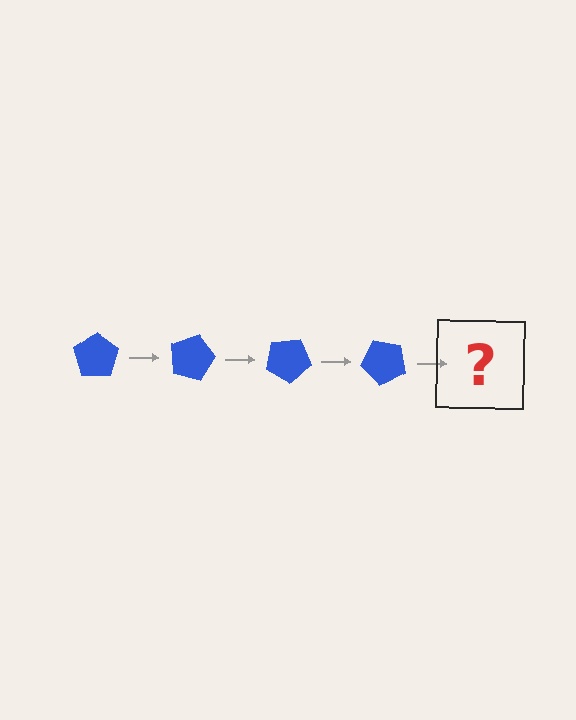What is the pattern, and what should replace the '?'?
The pattern is that the pentagon rotates 15 degrees each step. The '?' should be a blue pentagon rotated 60 degrees.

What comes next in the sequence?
The next element should be a blue pentagon rotated 60 degrees.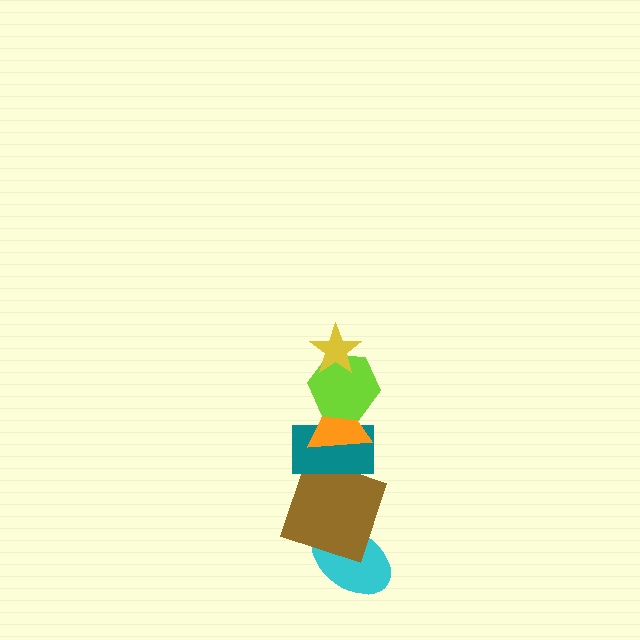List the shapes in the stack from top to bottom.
From top to bottom: the yellow star, the lime hexagon, the orange triangle, the teal rectangle, the brown square, the cyan ellipse.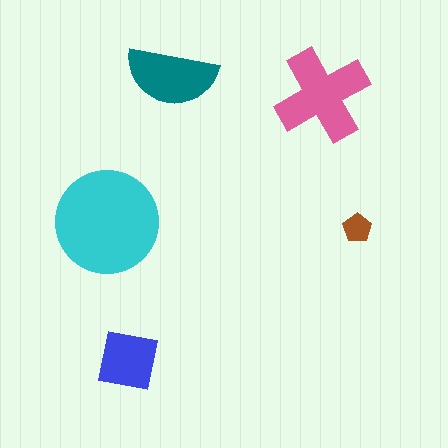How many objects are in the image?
There are 5 objects in the image.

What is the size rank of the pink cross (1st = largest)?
2nd.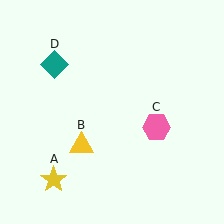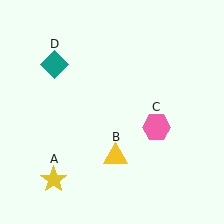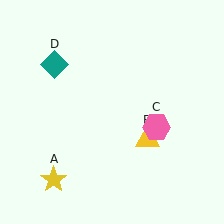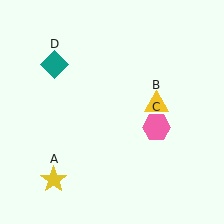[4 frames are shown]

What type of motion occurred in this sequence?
The yellow triangle (object B) rotated counterclockwise around the center of the scene.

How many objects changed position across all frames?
1 object changed position: yellow triangle (object B).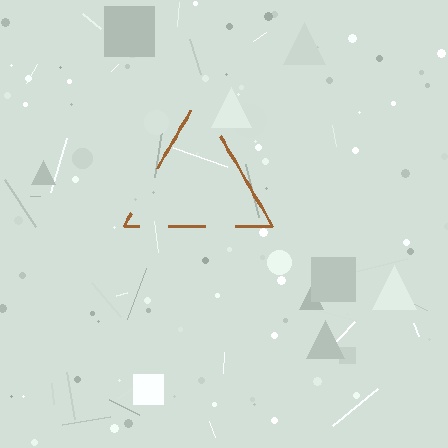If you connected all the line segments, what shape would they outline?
They would outline a triangle.